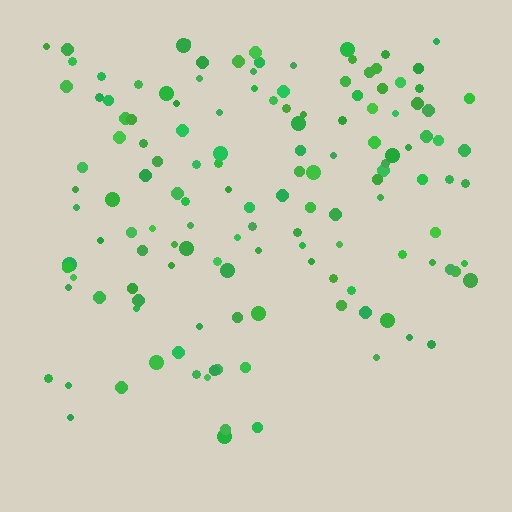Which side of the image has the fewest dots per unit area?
The bottom.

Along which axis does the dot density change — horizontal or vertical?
Vertical.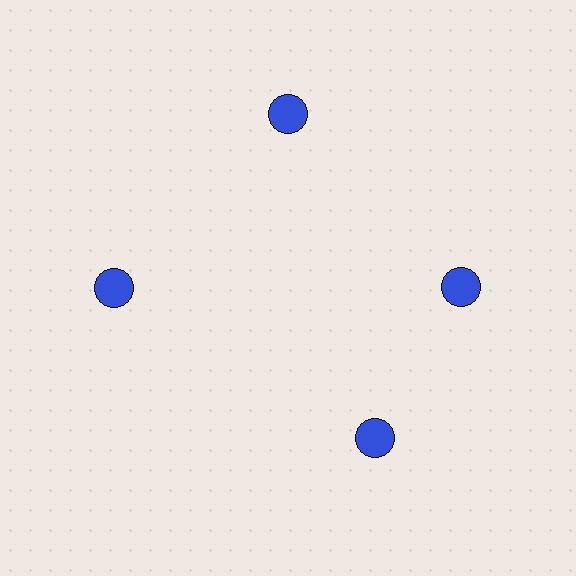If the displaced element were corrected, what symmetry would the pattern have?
It would have 4-fold rotational symmetry — the pattern would map onto itself every 90 degrees.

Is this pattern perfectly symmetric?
No. The 4 blue circles are arranged in a ring, but one element near the 6 o'clock position is rotated out of alignment along the ring, breaking the 4-fold rotational symmetry.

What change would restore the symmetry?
The symmetry would be restored by rotating it back into even spacing with its neighbors so that all 4 circles sit at equal angles and equal distance from the center.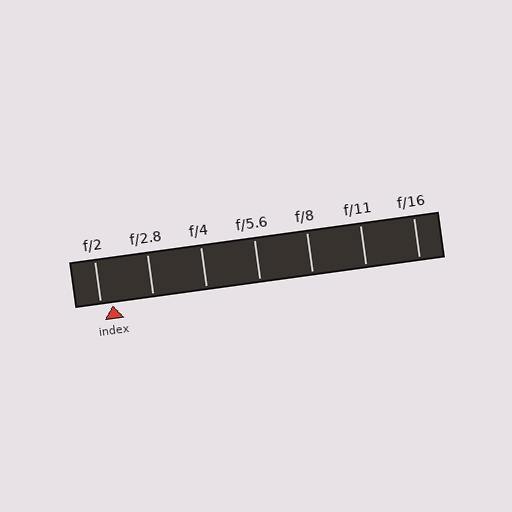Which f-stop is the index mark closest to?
The index mark is closest to f/2.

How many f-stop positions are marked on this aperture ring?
There are 7 f-stop positions marked.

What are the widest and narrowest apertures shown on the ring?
The widest aperture shown is f/2 and the narrowest is f/16.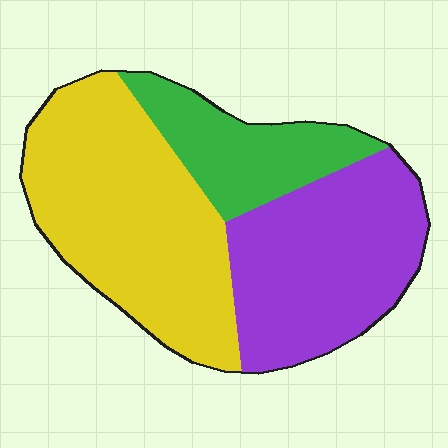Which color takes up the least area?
Green, at roughly 20%.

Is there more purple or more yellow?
Yellow.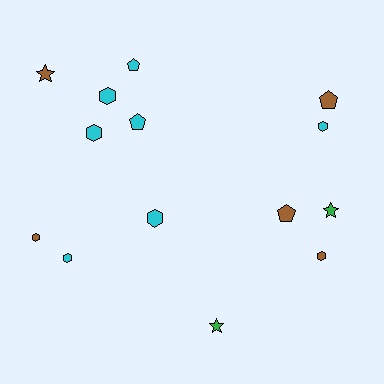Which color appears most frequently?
Cyan, with 7 objects.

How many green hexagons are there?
There are no green hexagons.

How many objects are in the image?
There are 14 objects.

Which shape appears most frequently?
Hexagon, with 7 objects.